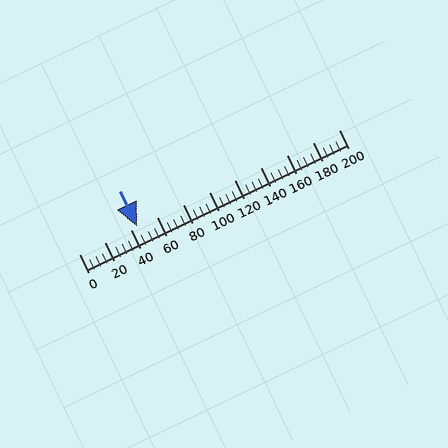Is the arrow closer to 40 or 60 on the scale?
The arrow is closer to 40.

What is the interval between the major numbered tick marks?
The major tick marks are spaced 20 units apart.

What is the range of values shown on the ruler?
The ruler shows values from 0 to 200.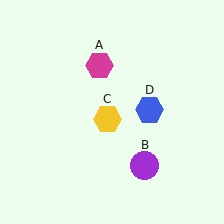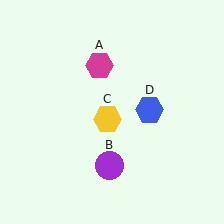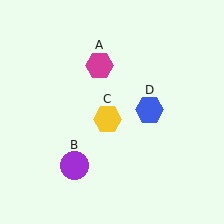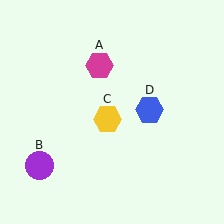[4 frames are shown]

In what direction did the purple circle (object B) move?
The purple circle (object B) moved left.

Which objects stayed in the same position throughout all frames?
Magenta hexagon (object A) and yellow hexagon (object C) and blue hexagon (object D) remained stationary.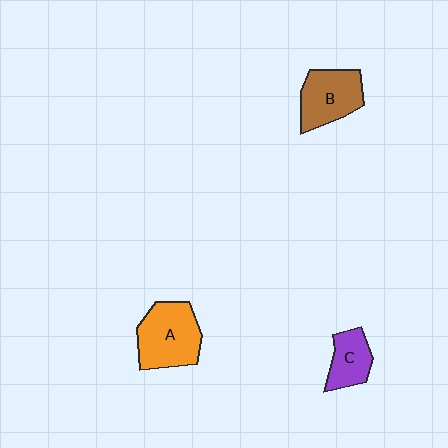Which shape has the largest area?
Shape A (orange).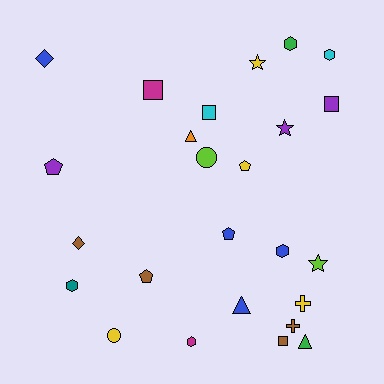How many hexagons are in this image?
There are 5 hexagons.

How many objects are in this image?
There are 25 objects.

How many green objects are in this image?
There are 2 green objects.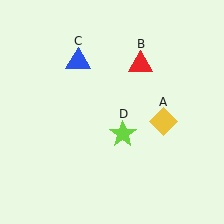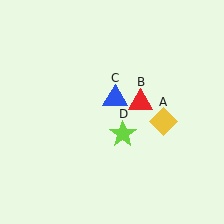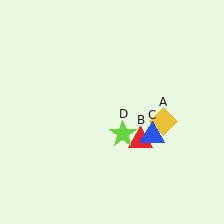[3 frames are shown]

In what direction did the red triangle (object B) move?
The red triangle (object B) moved down.